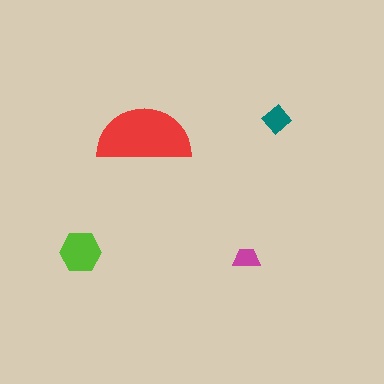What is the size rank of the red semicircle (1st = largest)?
1st.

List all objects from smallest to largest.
The magenta trapezoid, the teal diamond, the lime hexagon, the red semicircle.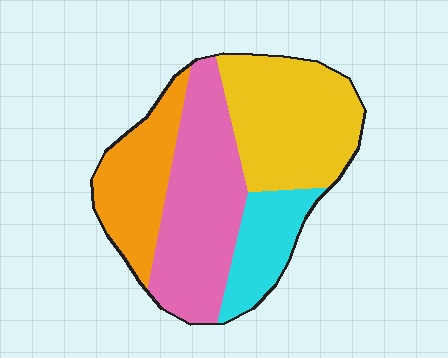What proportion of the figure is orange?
Orange covers roughly 20% of the figure.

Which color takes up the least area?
Cyan, at roughly 15%.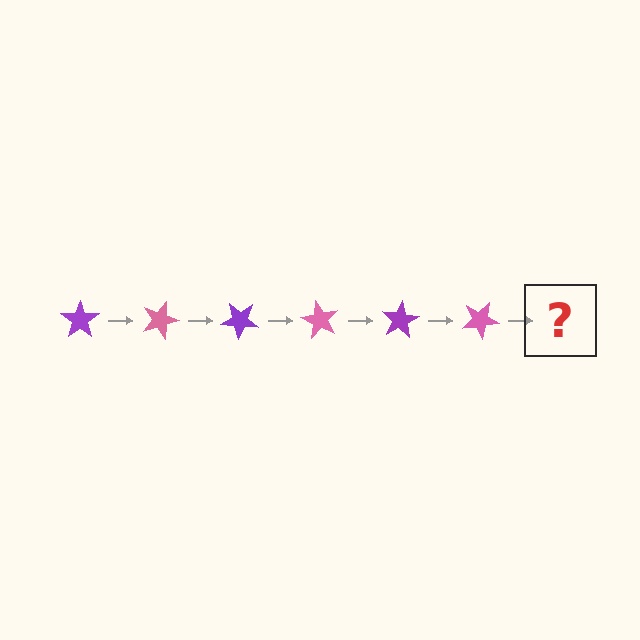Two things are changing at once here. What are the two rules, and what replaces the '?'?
The two rules are that it rotates 20 degrees each step and the color cycles through purple and pink. The '?' should be a purple star, rotated 120 degrees from the start.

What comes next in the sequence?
The next element should be a purple star, rotated 120 degrees from the start.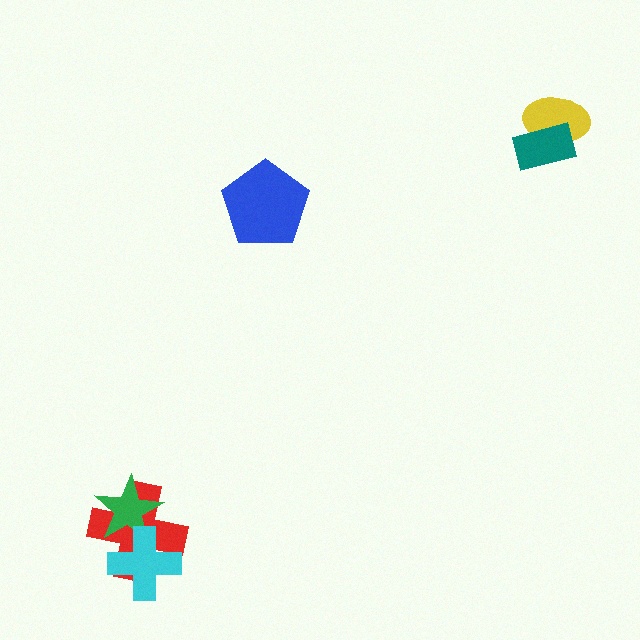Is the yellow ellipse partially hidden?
Yes, it is partially covered by another shape.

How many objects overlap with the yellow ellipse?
1 object overlaps with the yellow ellipse.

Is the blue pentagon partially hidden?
No, no other shape covers it.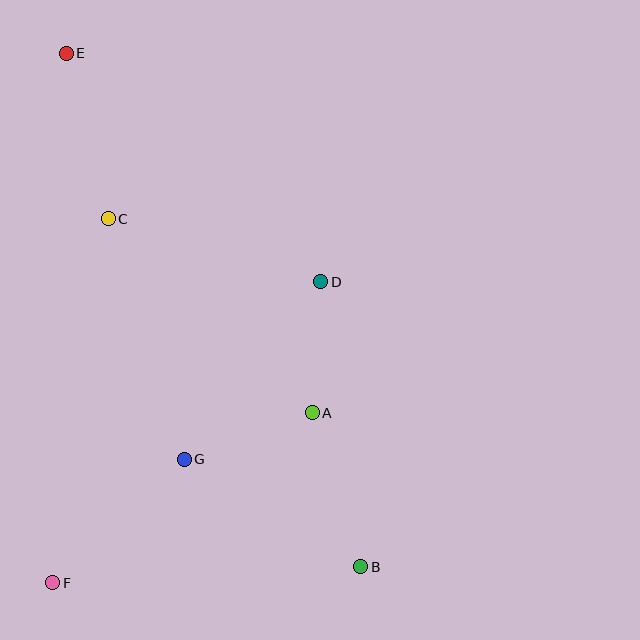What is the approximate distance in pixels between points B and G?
The distance between B and G is approximately 207 pixels.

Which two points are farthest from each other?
Points B and E are farthest from each other.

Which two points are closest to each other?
Points A and D are closest to each other.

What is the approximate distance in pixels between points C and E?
The distance between C and E is approximately 171 pixels.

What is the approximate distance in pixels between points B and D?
The distance between B and D is approximately 288 pixels.